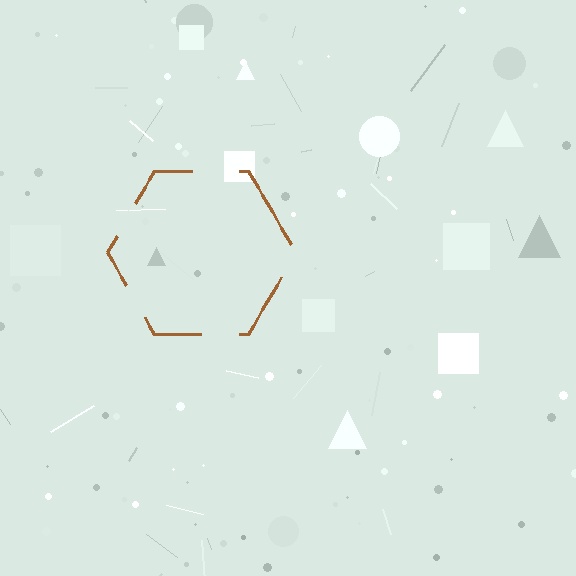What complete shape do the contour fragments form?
The contour fragments form a hexagon.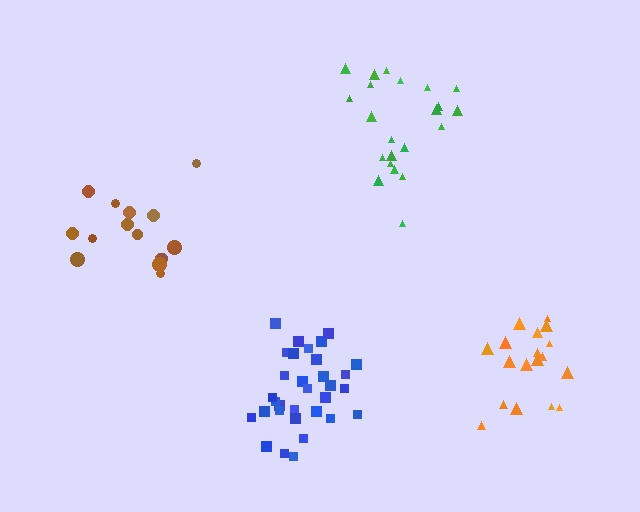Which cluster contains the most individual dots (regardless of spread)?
Blue (32).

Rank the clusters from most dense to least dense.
blue, orange, brown, green.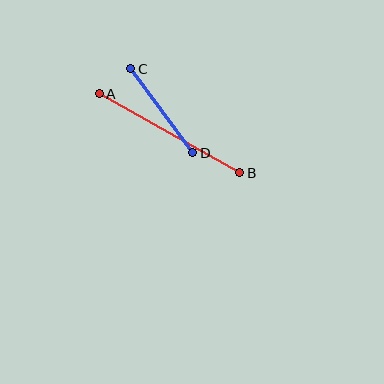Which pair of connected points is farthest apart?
Points A and B are farthest apart.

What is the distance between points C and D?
The distance is approximately 104 pixels.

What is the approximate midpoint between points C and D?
The midpoint is at approximately (162, 111) pixels.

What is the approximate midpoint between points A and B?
The midpoint is at approximately (170, 133) pixels.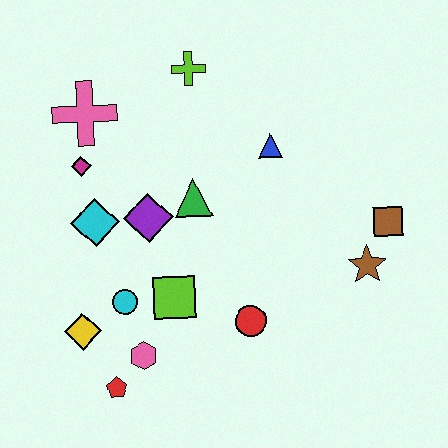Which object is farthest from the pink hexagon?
The lime cross is farthest from the pink hexagon.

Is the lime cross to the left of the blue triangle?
Yes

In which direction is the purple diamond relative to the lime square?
The purple diamond is above the lime square.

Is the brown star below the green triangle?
Yes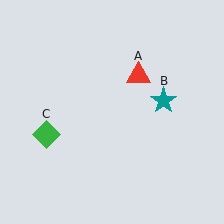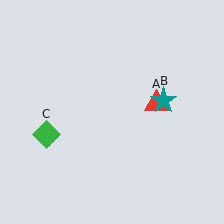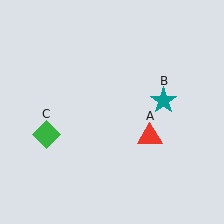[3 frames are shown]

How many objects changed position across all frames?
1 object changed position: red triangle (object A).